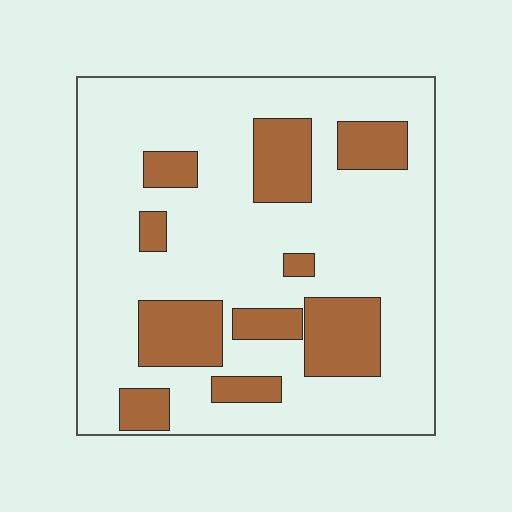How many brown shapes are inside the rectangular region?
10.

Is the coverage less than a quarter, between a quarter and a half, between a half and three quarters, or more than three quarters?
Less than a quarter.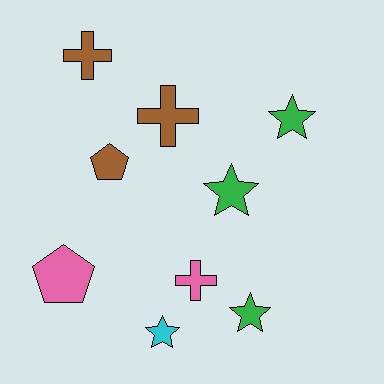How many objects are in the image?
There are 9 objects.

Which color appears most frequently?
Brown, with 3 objects.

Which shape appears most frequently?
Star, with 4 objects.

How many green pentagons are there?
There are no green pentagons.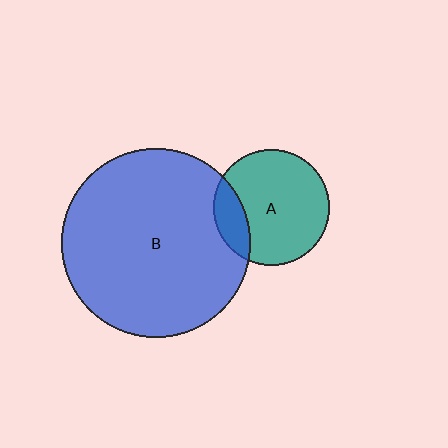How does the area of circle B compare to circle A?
Approximately 2.6 times.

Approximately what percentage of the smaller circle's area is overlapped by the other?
Approximately 20%.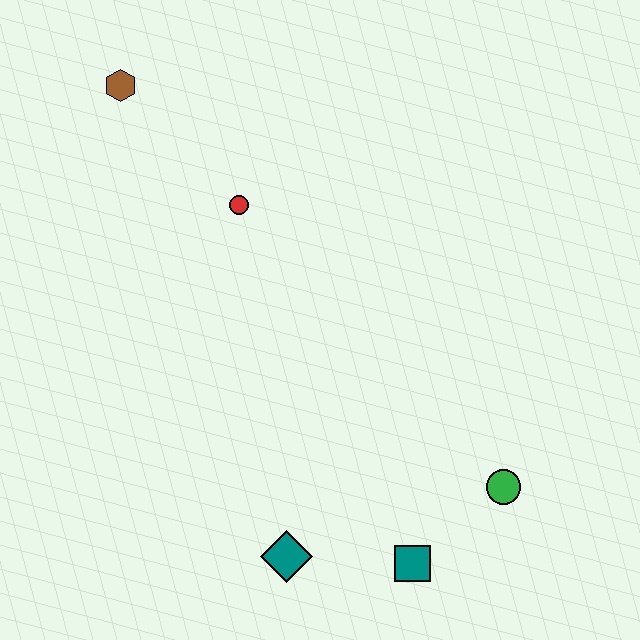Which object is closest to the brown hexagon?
The red circle is closest to the brown hexagon.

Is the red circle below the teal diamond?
No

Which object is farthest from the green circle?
The brown hexagon is farthest from the green circle.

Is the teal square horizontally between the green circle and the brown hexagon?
Yes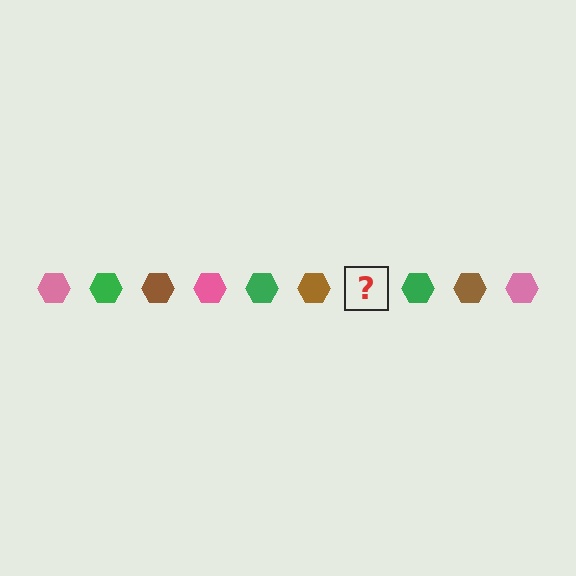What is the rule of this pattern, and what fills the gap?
The rule is that the pattern cycles through pink, green, brown hexagons. The gap should be filled with a pink hexagon.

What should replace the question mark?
The question mark should be replaced with a pink hexagon.